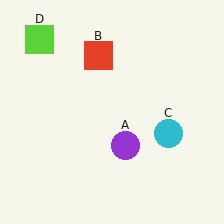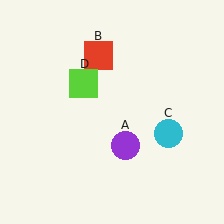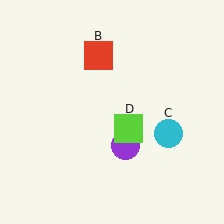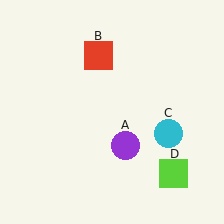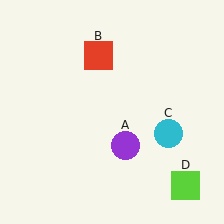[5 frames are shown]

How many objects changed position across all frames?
1 object changed position: lime square (object D).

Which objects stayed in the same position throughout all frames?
Purple circle (object A) and red square (object B) and cyan circle (object C) remained stationary.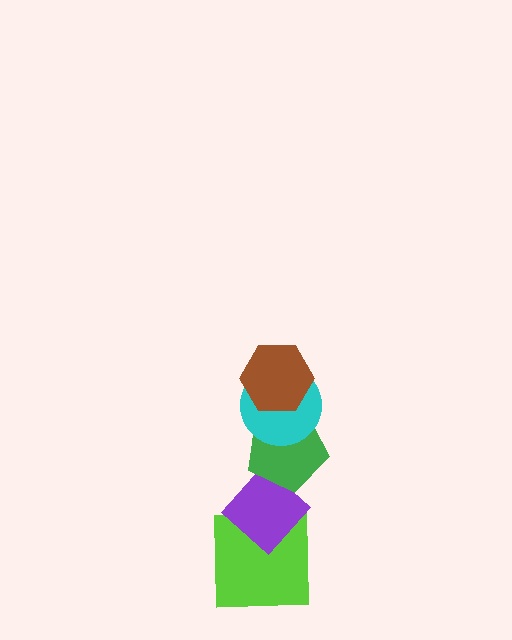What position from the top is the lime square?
The lime square is 5th from the top.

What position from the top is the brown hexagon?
The brown hexagon is 1st from the top.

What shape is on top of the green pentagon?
The cyan circle is on top of the green pentagon.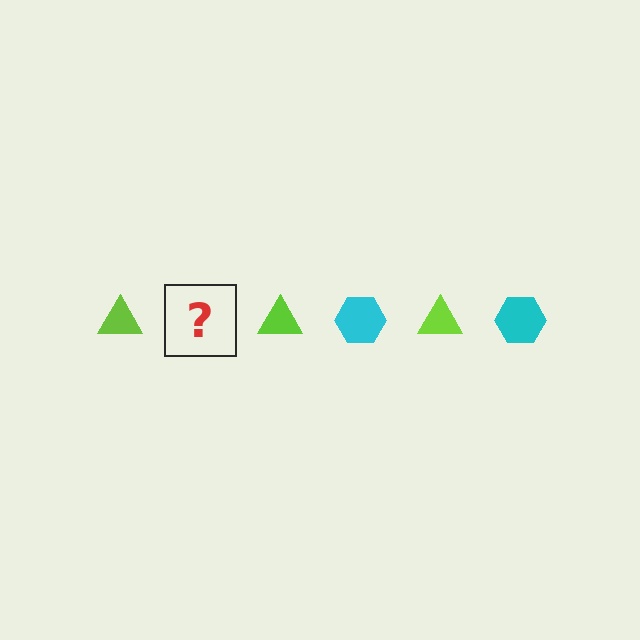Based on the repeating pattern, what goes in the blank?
The blank should be a cyan hexagon.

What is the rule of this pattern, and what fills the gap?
The rule is that the pattern alternates between lime triangle and cyan hexagon. The gap should be filled with a cyan hexagon.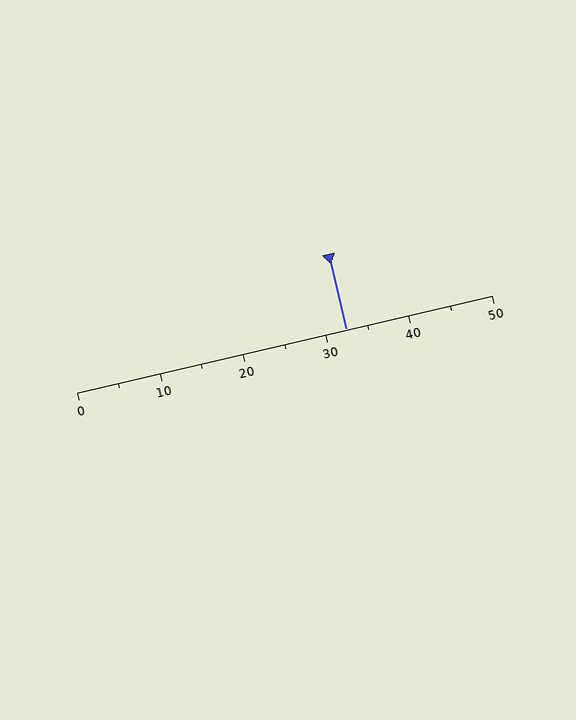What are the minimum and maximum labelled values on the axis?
The axis runs from 0 to 50.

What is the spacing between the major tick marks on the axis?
The major ticks are spaced 10 apart.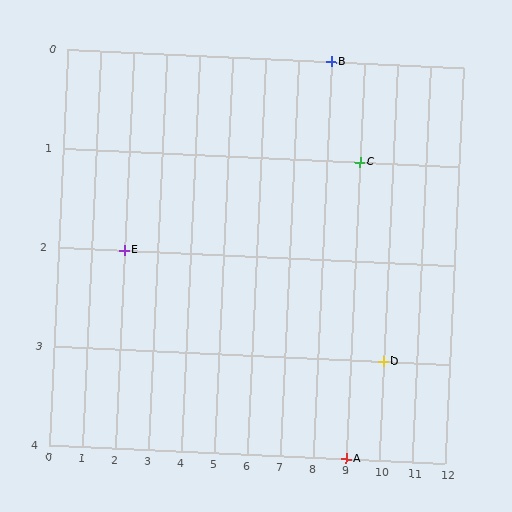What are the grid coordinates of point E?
Point E is at grid coordinates (2, 2).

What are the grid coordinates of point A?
Point A is at grid coordinates (9, 4).